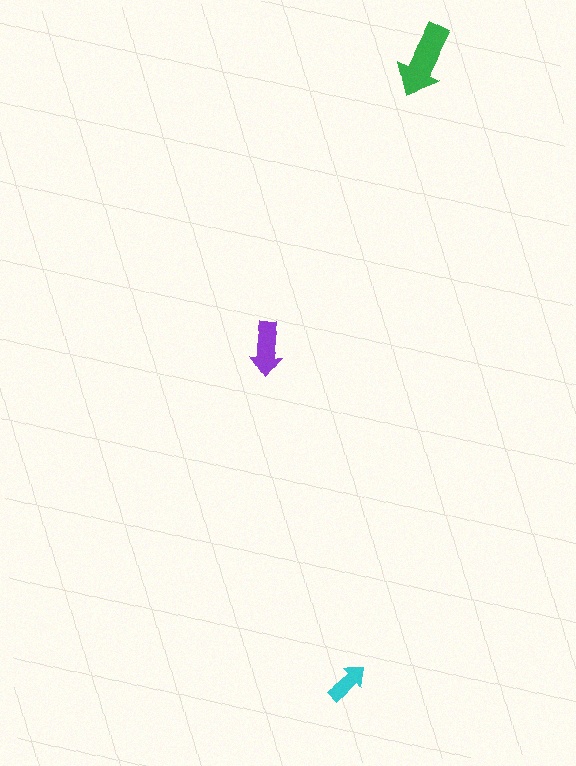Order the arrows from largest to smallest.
the green one, the purple one, the cyan one.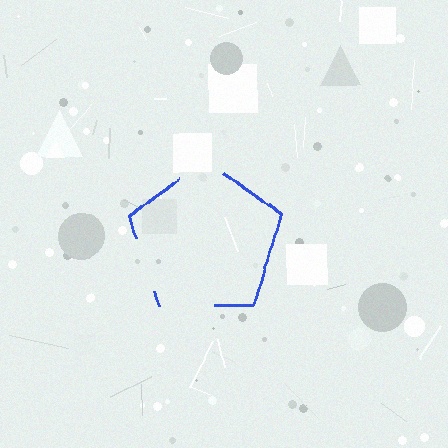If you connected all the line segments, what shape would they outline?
They would outline a pentagon.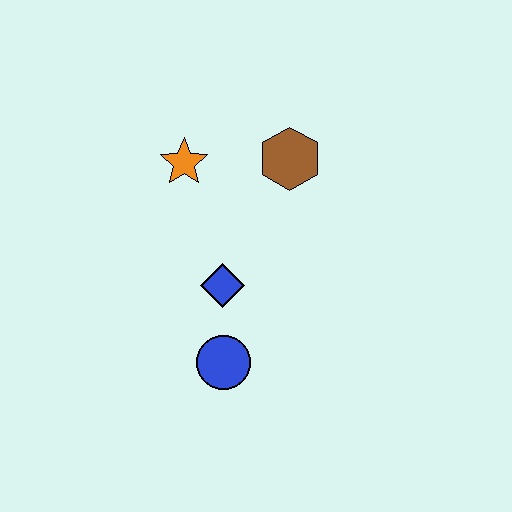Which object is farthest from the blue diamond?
The brown hexagon is farthest from the blue diamond.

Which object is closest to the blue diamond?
The blue circle is closest to the blue diamond.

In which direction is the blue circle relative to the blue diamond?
The blue circle is below the blue diamond.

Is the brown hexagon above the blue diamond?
Yes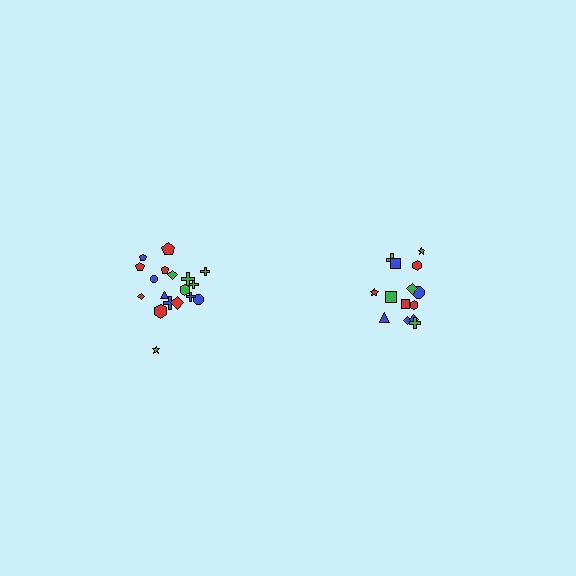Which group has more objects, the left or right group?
The left group.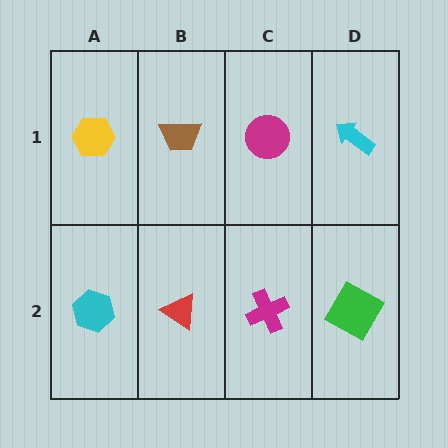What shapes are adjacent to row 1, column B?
A red triangle (row 2, column B), a yellow hexagon (row 1, column A), a magenta circle (row 1, column C).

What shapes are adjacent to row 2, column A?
A yellow hexagon (row 1, column A), a red triangle (row 2, column B).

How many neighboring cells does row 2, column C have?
3.